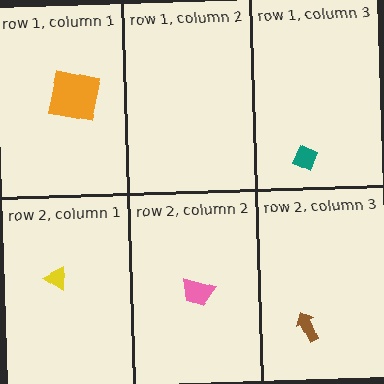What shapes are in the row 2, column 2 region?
The pink trapezoid.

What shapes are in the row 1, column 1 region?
The orange square.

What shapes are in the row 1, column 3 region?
The teal diamond.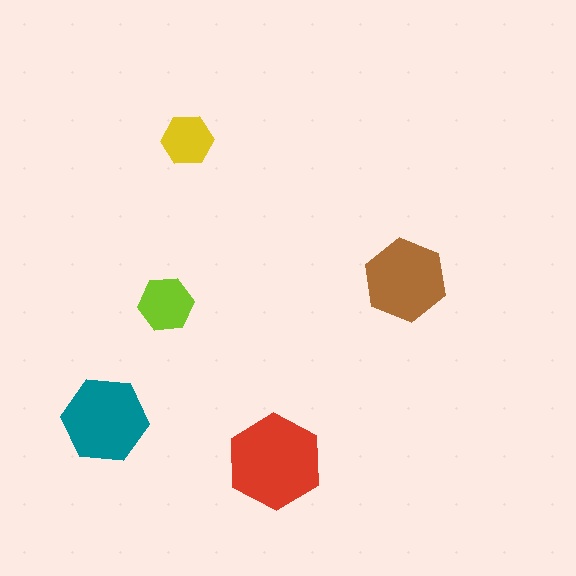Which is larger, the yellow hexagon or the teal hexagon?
The teal one.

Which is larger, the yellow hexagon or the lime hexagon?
The lime one.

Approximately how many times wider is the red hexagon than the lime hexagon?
About 1.5 times wider.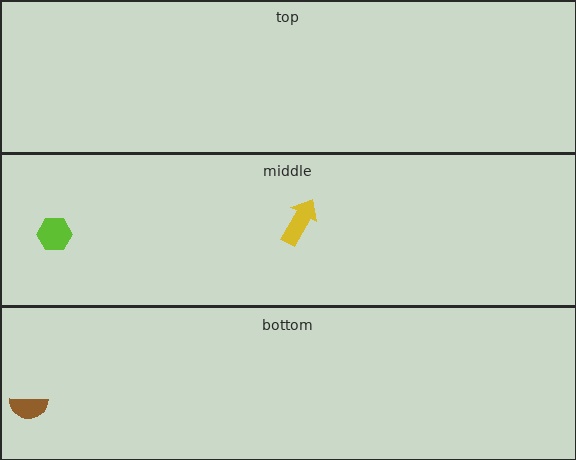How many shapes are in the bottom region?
1.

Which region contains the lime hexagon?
The middle region.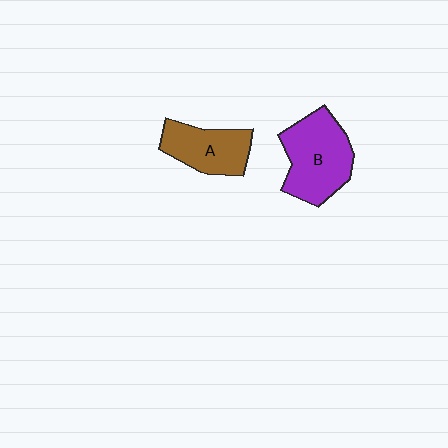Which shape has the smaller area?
Shape A (brown).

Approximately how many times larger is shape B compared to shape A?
Approximately 1.4 times.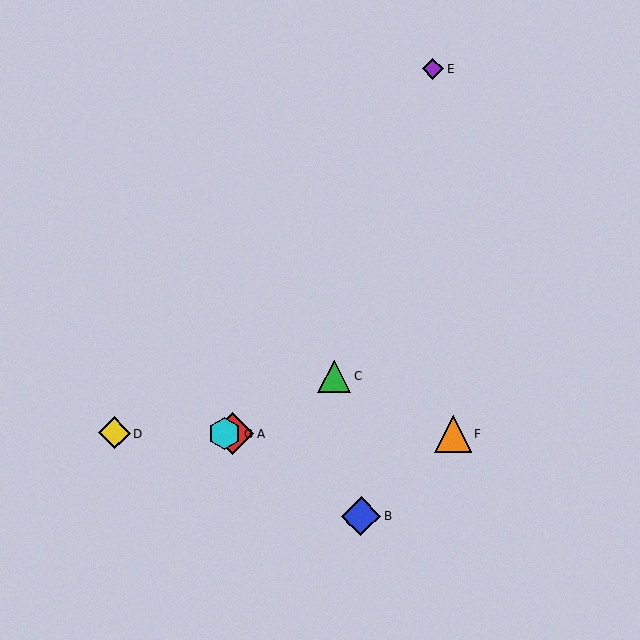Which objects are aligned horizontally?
Objects A, D, F, G are aligned horizontally.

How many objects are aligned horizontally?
4 objects (A, D, F, G) are aligned horizontally.